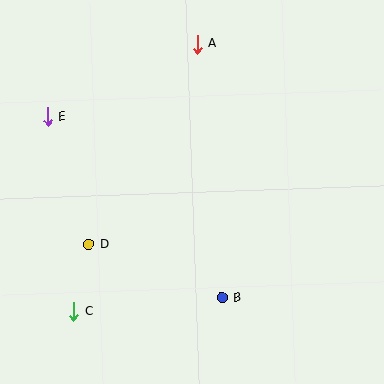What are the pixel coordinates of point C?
Point C is at (74, 311).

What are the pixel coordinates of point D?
Point D is at (88, 244).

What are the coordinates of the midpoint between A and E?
The midpoint between A and E is at (122, 80).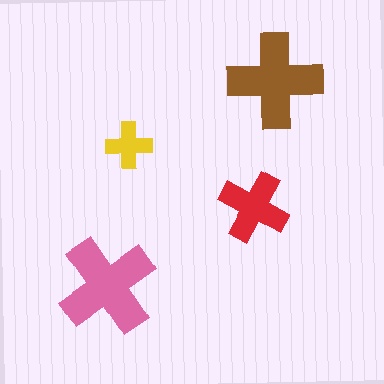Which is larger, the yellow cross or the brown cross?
The brown one.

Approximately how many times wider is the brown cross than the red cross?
About 1.5 times wider.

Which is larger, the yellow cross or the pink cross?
The pink one.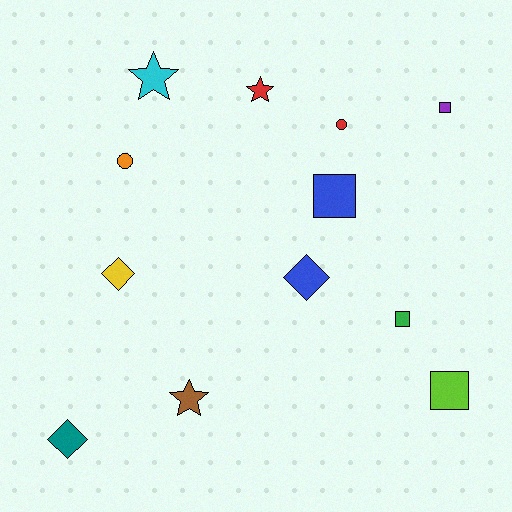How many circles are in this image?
There are 2 circles.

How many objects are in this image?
There are 12 objects.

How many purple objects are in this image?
There is 1 purple object.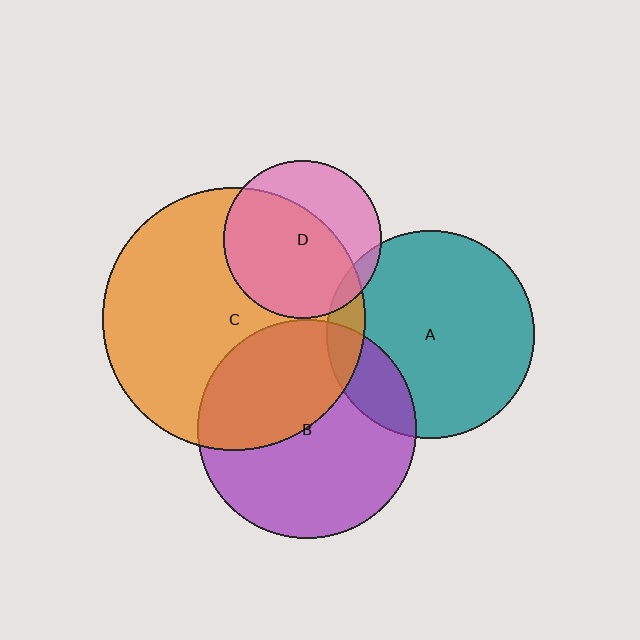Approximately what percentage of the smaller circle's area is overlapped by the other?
Approximately 10%.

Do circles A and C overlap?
Yes.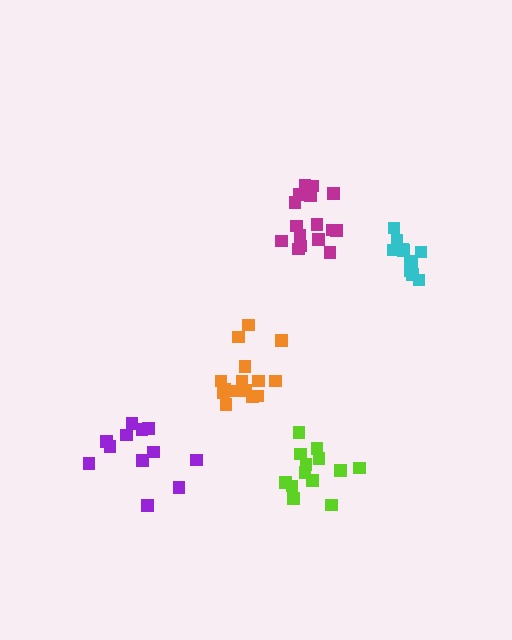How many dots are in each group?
Group 1: 15 dots, Group 2: 16 dots, Group 3: 12 dots, Group 4: 13 dots, Group 5: 12 dots (68 total).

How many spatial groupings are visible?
There are 5 spatial groupings.